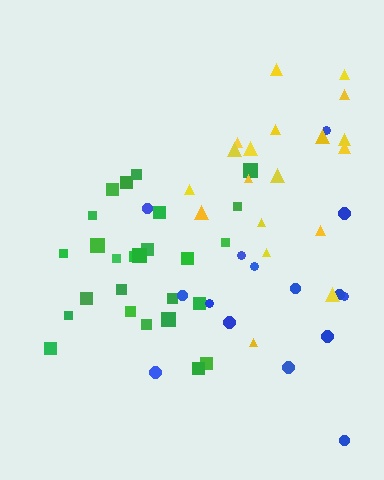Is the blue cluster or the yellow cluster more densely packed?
Yellow.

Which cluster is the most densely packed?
Green.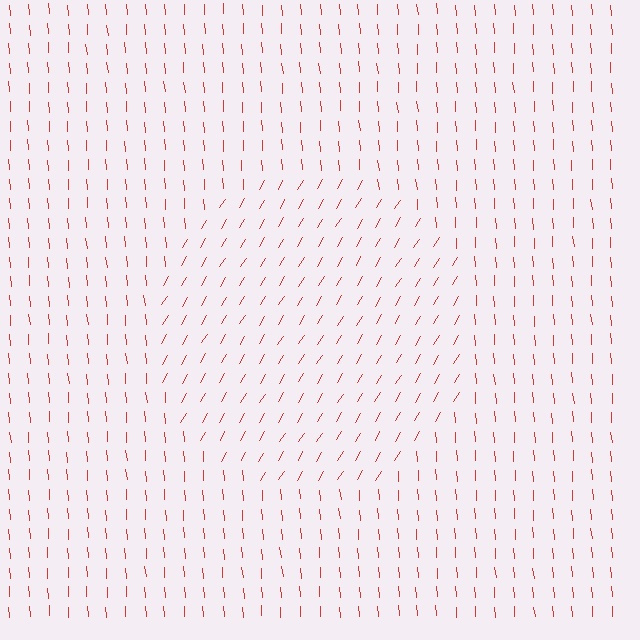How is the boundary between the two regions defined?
The boundary is defined purely by a change in line orientation (approximately 35 degrees difference). All lines are the same color and thickness.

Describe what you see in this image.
The image is filled with small red line segments. A circle region in the image has lines oriented differently from the surrounding lines, creating a visible texture boundary.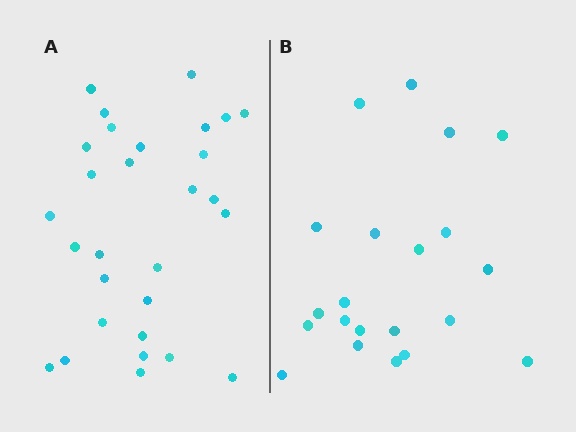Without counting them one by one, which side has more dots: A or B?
Region A (the left region) has more dots.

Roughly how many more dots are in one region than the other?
Region A has roughly 8 or so more dots than region B.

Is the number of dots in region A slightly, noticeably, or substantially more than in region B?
Region A has noticeably more, but not dramatically so. The ratio is roughly 1.4 to 1.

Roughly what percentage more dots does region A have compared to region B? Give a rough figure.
About 40% more.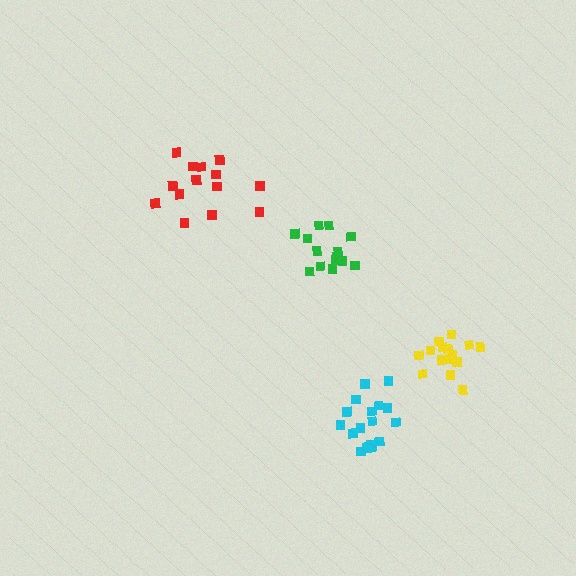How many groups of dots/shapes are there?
There are 4 groups.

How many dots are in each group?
Group 1: 18 dots, Group 2: 14 dots, Group 3: 15 dots, Group 4: 14 dots (61 total).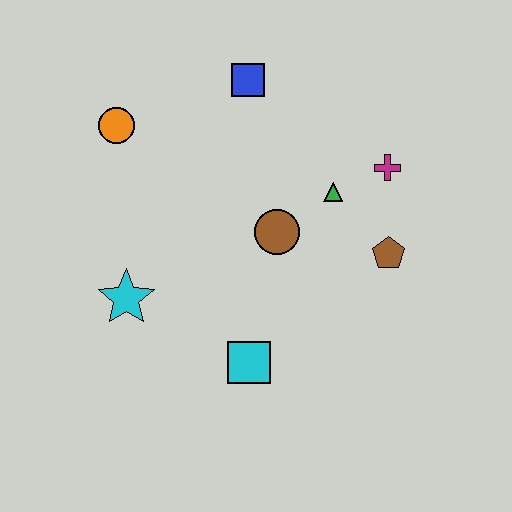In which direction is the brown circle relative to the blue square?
The brown circle is below the blue square.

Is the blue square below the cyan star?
No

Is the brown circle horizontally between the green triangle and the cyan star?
Yes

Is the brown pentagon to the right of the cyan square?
Yes